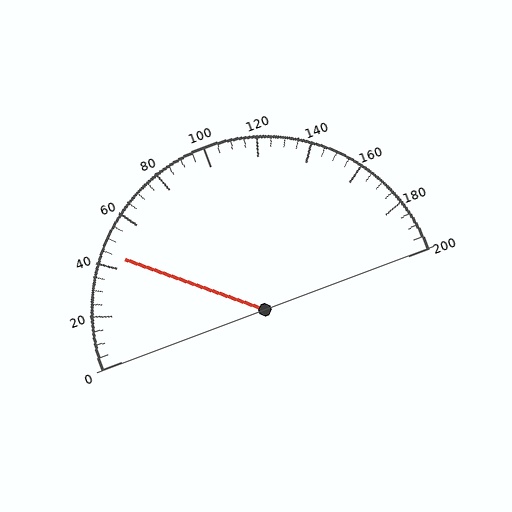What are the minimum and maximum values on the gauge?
The gauge ranges from 0 to 200.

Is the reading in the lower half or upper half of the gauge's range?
The reading is in the lower half of the range (0 to 200).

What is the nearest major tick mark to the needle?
The nearest major tick mark is 40.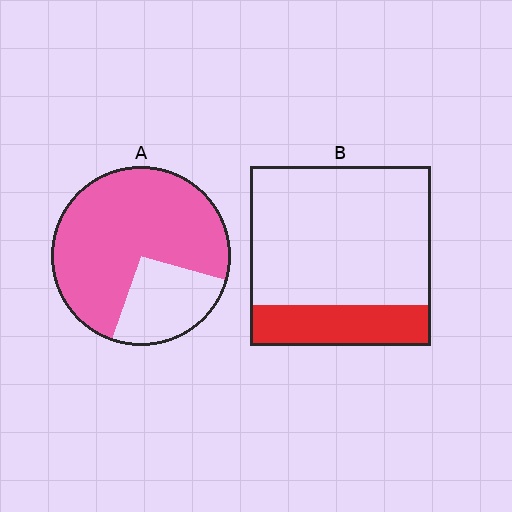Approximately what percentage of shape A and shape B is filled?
A is approximately 75% and B is approximately 25%.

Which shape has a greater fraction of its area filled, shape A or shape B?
Shape A.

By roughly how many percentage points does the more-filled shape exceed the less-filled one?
By roughly 50 percentage points (A over B).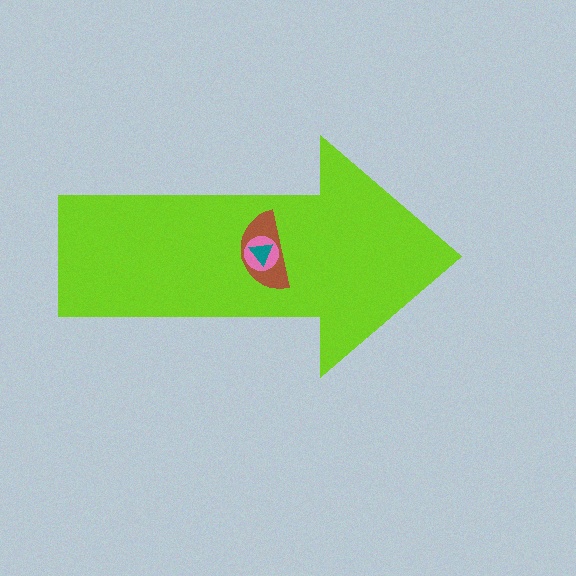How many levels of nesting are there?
4.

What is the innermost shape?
The teal triangle.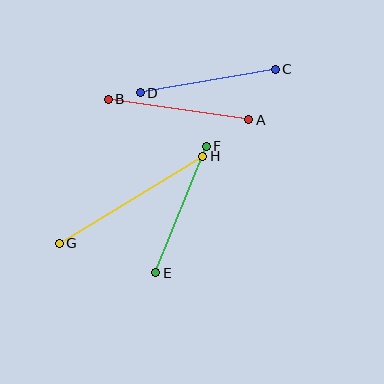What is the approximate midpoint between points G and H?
The midpoint is at approximately (131, 200) pixels.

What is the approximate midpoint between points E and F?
The midpoint is at approximately (181, 210) pixels.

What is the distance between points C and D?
The distance is approximately 137 pixels.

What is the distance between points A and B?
The distance is approximately 142 pixels.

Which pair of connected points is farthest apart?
Points G and H are farthest apart.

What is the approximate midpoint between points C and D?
The midpoint is at approximately (208, 81) pixels.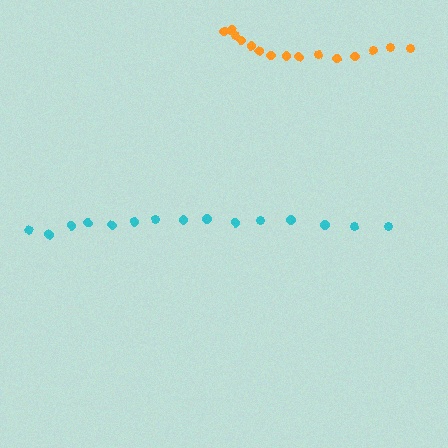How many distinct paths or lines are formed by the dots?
There are 2 distinct paths.